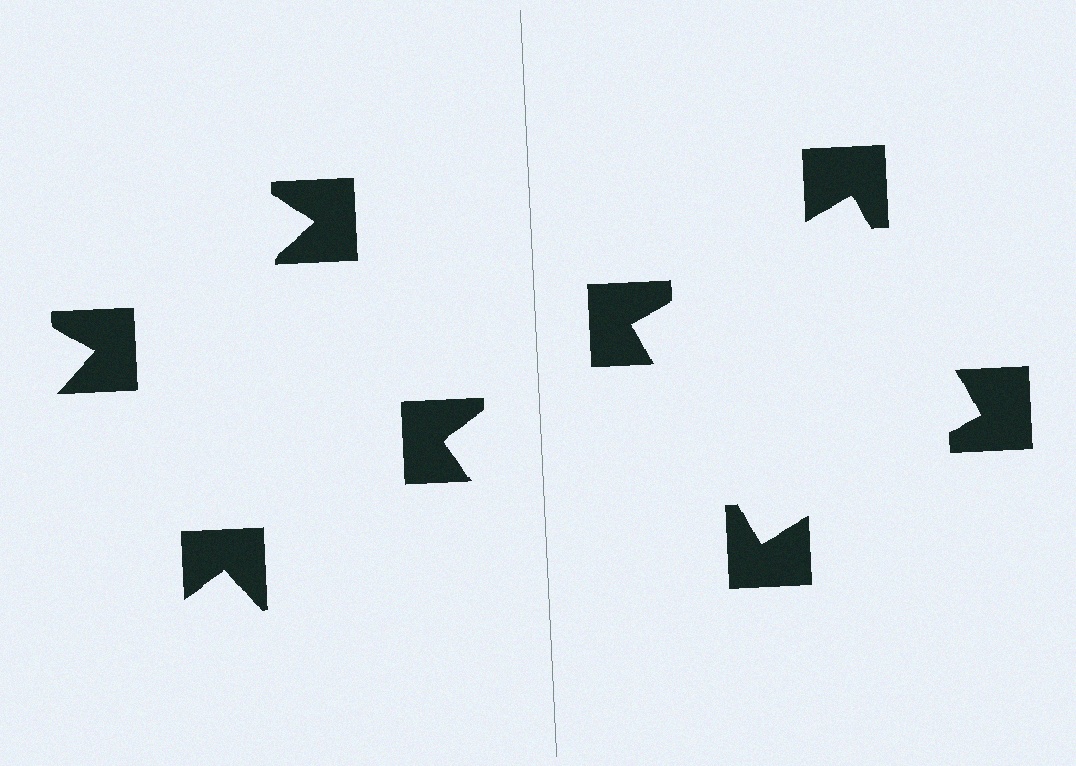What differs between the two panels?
The notched squares are positioned identically on both sides; only the wedge orientations differ. On the right they align to a square; on the left they are misaligned.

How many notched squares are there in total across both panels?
8 — 4 on each side.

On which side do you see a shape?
An illusory square appears on the right side. On the left side the wedge cuts are rotated, so no coherent shape forms.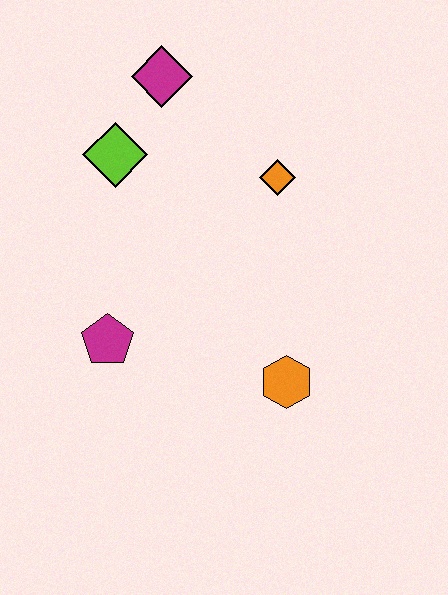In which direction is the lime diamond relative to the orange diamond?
The lime diamond is to the left of the orange diamond.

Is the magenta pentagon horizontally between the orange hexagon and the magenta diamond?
No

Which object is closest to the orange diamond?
The magenta diamond is closest to the orange diamond.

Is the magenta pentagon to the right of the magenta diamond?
No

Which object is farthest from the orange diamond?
The magenta pentagon is farthest from the orange diamond.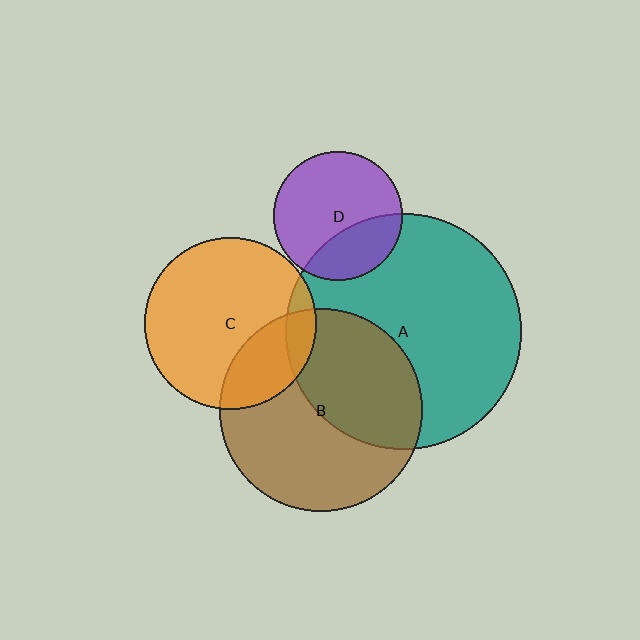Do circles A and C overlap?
Yes.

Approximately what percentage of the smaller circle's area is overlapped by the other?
Approximately 10%.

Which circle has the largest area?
Circle A (teal).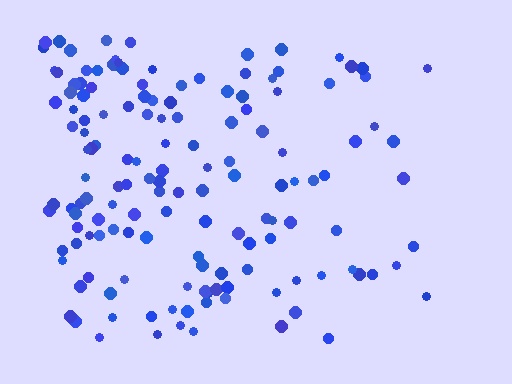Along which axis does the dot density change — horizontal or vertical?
Horizontal.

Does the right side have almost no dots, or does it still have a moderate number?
Still a moderate number, just noticeably fewer than the left.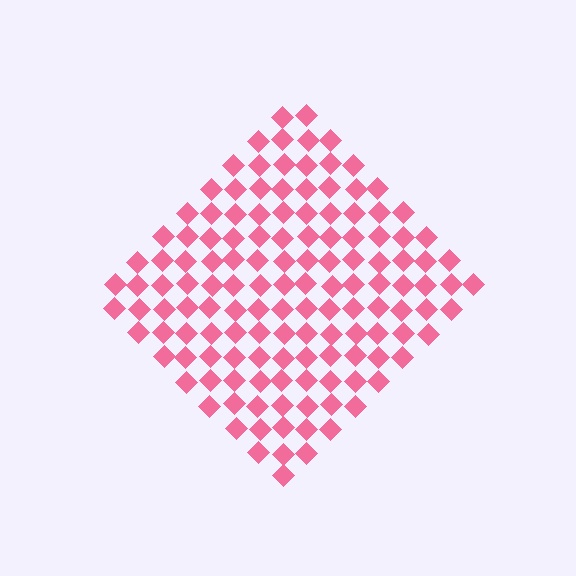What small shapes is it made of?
It is made of small diamonds.